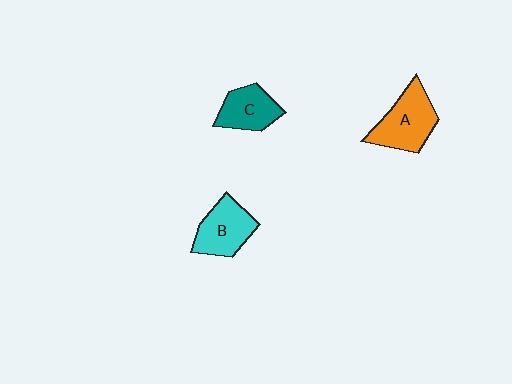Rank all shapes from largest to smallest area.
From largest to smallest: A (orange), B (cyan), C (teal).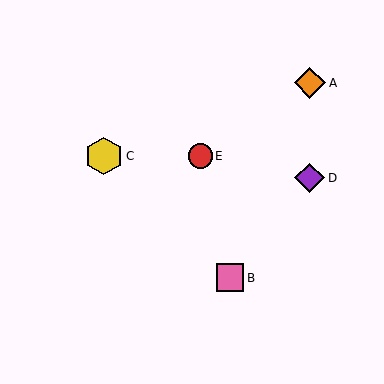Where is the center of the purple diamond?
The center of the purple diamond is at (310, 178).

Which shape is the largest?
The yellow hexagon (labeled C) is the largest.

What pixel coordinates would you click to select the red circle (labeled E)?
Click at (200, 156) to select the red circle E.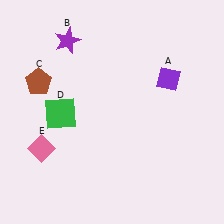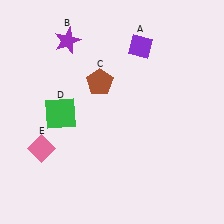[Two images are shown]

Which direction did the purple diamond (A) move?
The purple diamond (A) moved up.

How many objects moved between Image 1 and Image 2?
2 objects moved between the two images.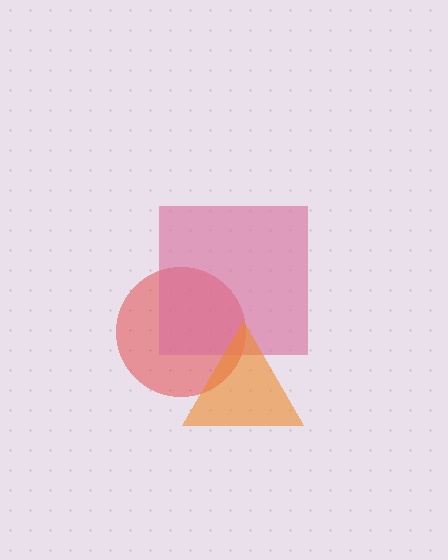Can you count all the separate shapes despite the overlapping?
Yes, there are 3 separate shapes.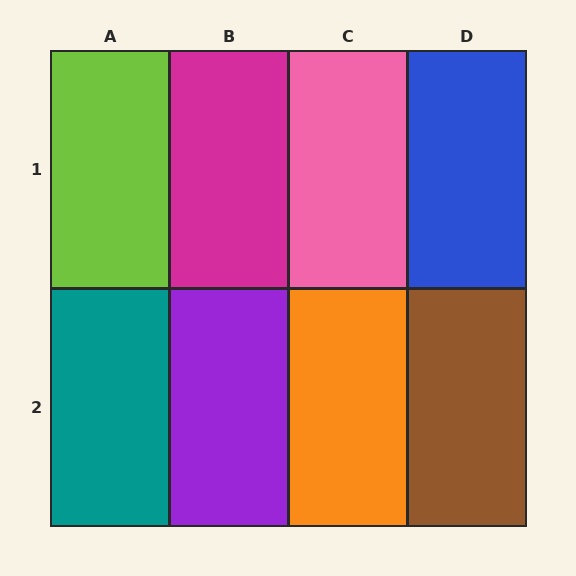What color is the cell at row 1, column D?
Blue.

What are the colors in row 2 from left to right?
Teal, purple, orange, brown.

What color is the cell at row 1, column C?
Pink.